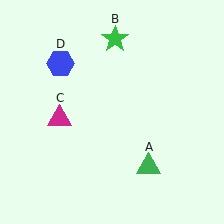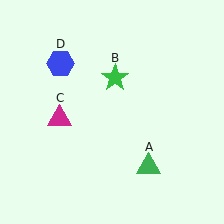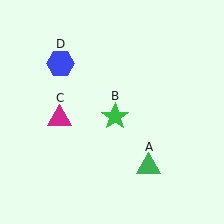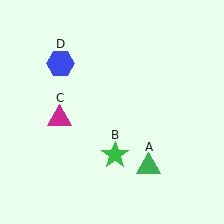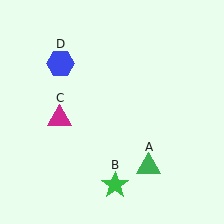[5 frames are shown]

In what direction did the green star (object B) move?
The green star (object B) moved down.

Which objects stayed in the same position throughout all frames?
Green triangle (object A) and magenta triangle (object C) and blue hexagon (object D) remained stationary.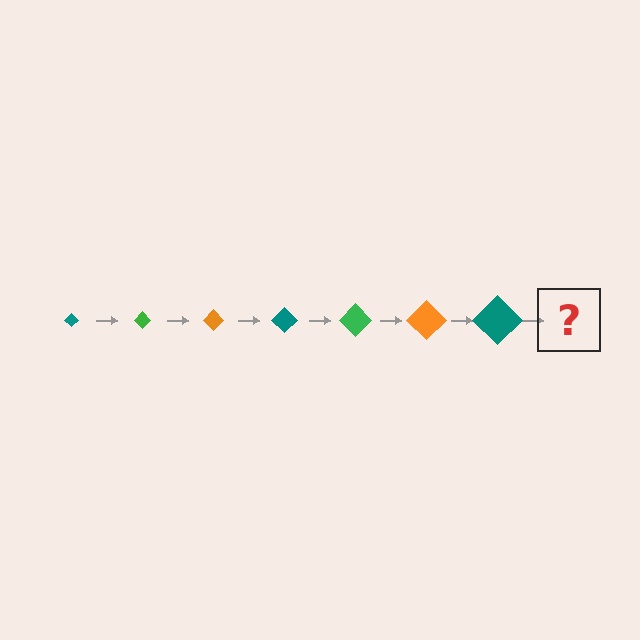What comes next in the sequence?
The next element should be a green diamond, larger than the previous one.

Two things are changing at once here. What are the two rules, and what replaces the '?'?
The two rules are that the diamond grows larger each step and the color cycles through teal, green, and orange. The '?' should be a green diamond, larger than the previous one.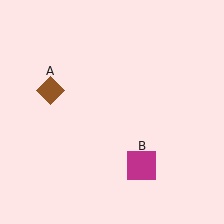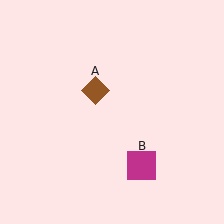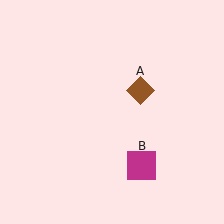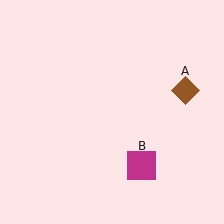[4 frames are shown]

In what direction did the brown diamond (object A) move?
The brown diamond (object A) moved right.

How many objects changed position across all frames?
1 object changed position: brown diamond (object A).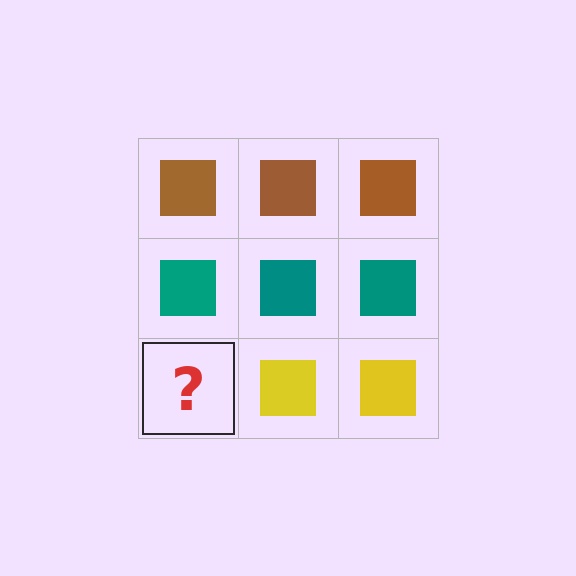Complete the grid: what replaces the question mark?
The question mark should be replaced with a yellow square.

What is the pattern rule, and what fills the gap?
The rule is that each row has a consistent color. The gap should be filled with a yellow square.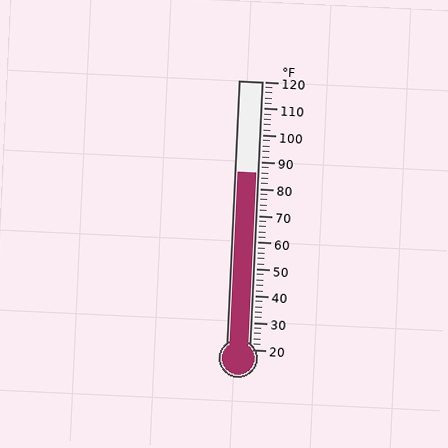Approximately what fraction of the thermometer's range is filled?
The thermometer is filled to approximately 65% of its range.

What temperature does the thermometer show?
The thermometer shows approximately 86°F.